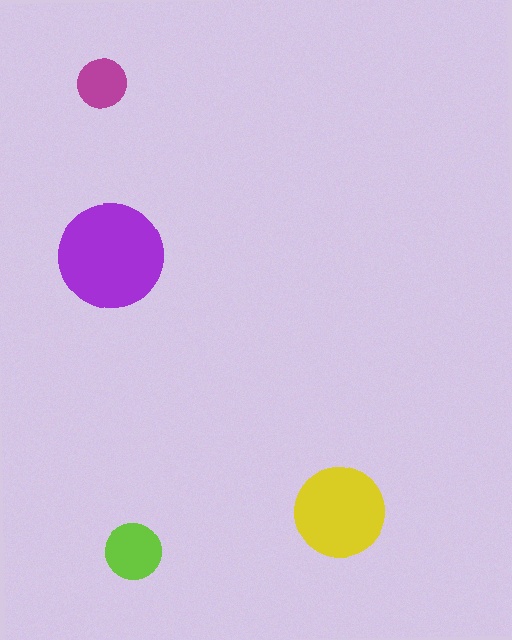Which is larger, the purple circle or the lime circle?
The purple one.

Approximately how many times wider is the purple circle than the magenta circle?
About 2 times wider.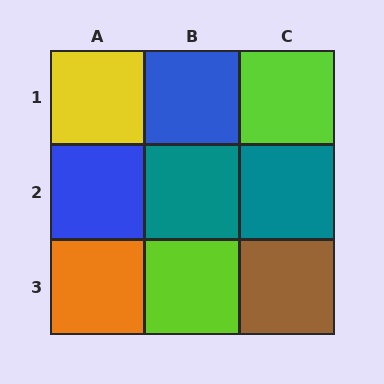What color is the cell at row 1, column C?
Lime.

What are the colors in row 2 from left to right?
Blue, teal, teal.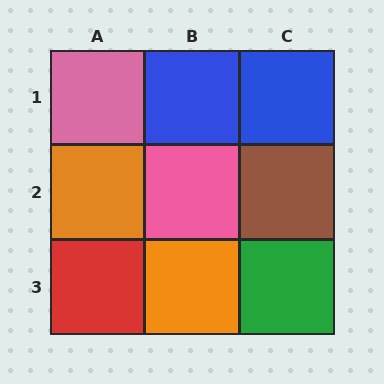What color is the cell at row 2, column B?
Pink.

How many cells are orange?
2 cells are orange.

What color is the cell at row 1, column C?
Blue.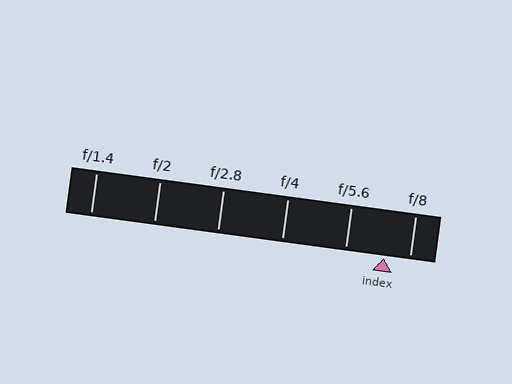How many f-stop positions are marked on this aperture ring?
There are 6 f-stop positions marked.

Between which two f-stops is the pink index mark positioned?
The index mark is between f/5.6 and f/8.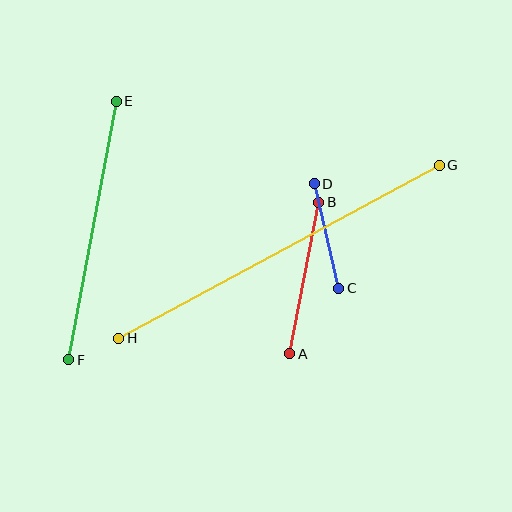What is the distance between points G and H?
The distance is approximately 364 pixels.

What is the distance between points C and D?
The distance is approximately 107 pixels.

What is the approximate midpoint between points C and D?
The midpoint is at approximately (327, 236) pixels.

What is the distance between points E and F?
The distance is approximately 263 pixels.